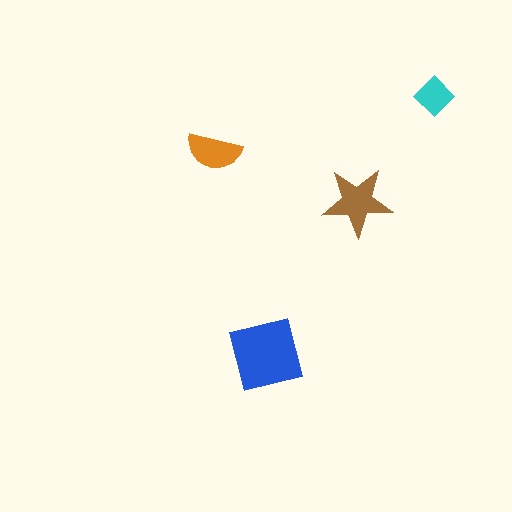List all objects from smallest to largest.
The cyan diamond, the orange semicircle, the brown star, the blue square.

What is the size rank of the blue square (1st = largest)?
1st.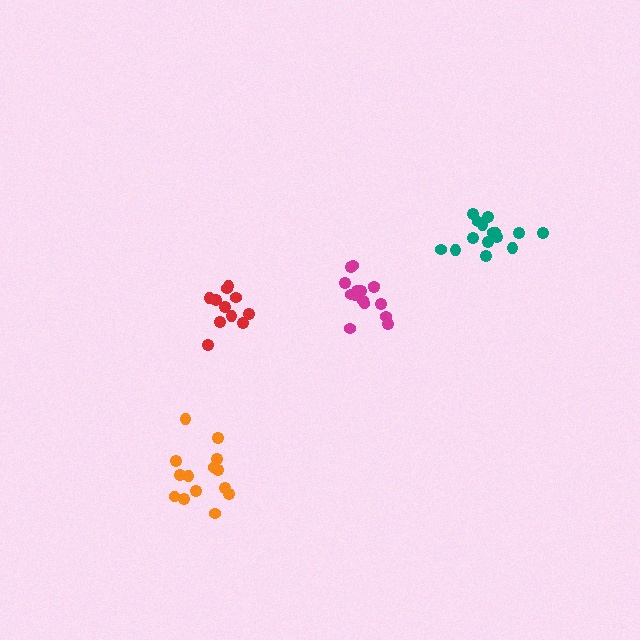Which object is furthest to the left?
The orange cluster is leftmost.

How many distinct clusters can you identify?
There are 4 distinct clusters.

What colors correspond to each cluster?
The clusters are colored: magenta, red, orange, teal.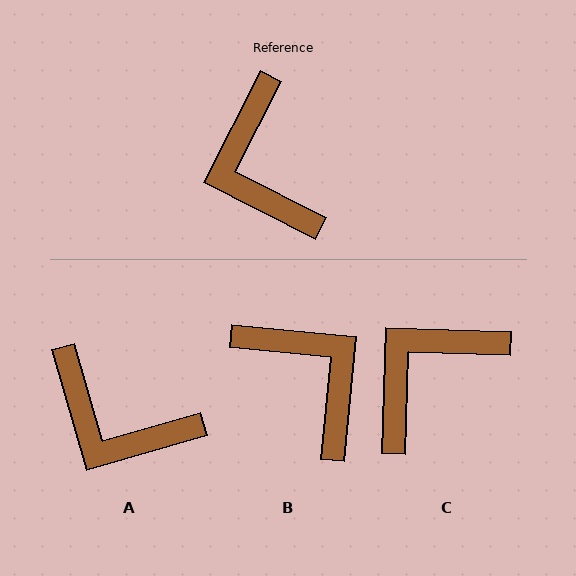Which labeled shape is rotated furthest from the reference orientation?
B, about 159 degrees away.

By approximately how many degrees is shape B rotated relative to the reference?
Approximately 159 degrees clockwise.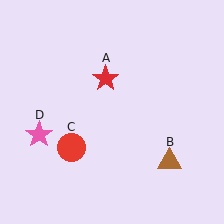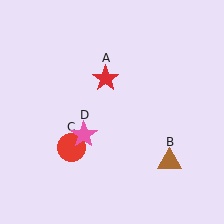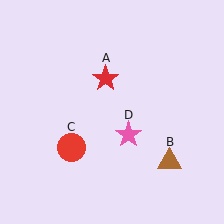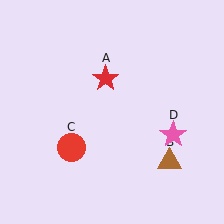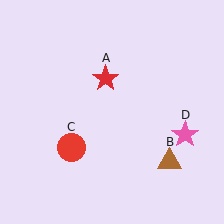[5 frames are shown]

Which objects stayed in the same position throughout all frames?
Red star (object A) and brown triangle (object B) and red circle (object C) remained stationary.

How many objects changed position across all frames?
1 object changed position: pink star (object D).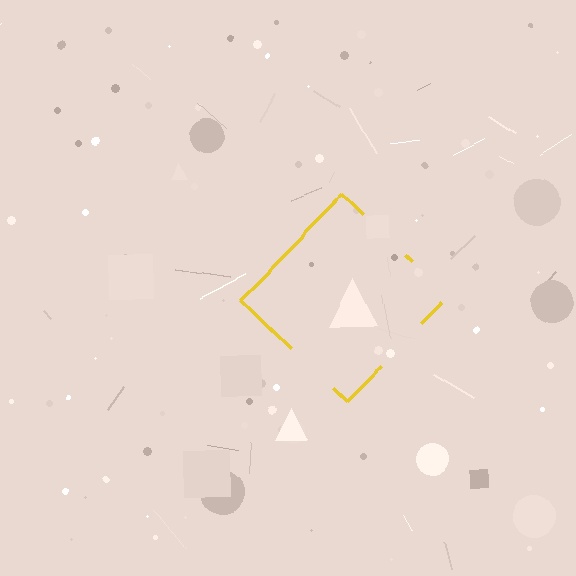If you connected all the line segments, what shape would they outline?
They would outline a diamond.